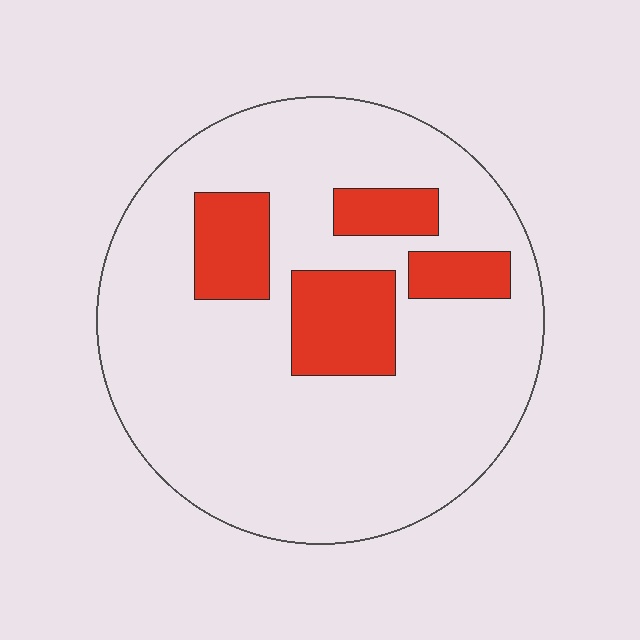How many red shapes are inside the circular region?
4.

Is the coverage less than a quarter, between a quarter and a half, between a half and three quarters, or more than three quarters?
Less than a quarter.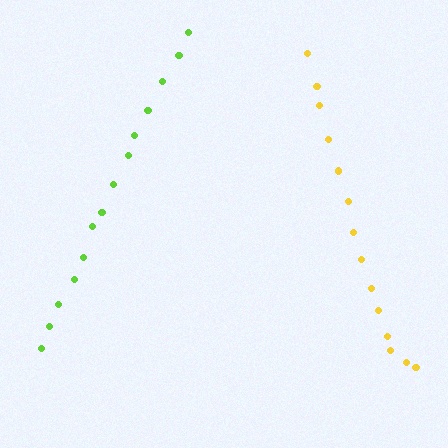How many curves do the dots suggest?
There are 2 distinct paths.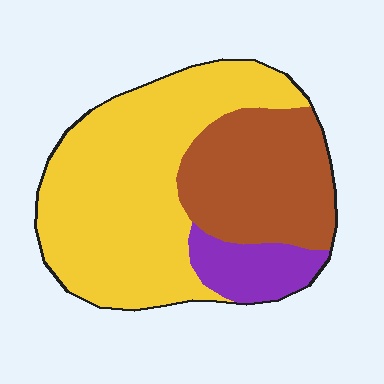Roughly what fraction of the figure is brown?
Brown covers about 30% of the figure.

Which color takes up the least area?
Purple, at roughly 10%.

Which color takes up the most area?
Yellow, at roughly 60%.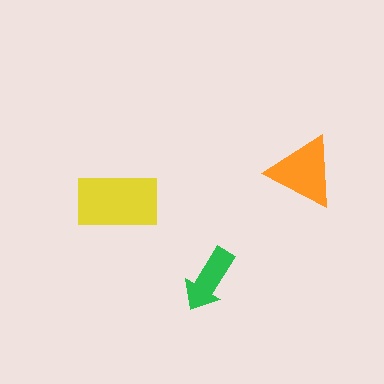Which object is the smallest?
The green arrow.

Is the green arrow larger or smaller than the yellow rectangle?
Smaller.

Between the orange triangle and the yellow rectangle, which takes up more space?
The yellow rectangle.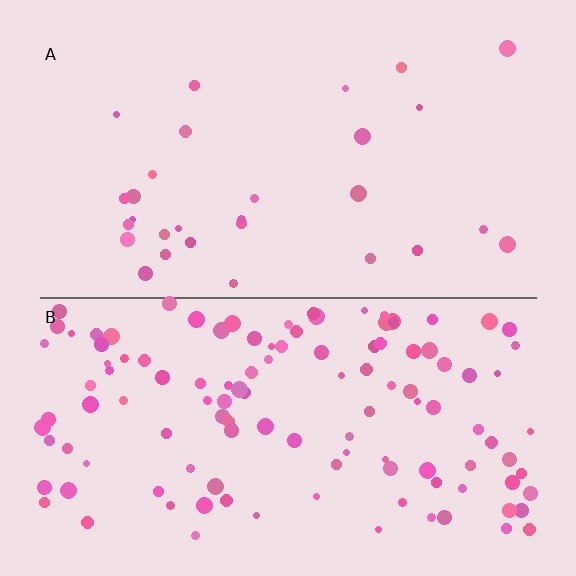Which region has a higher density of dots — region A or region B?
B (the bottom).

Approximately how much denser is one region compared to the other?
Approximately 4.1× — region B over region A.